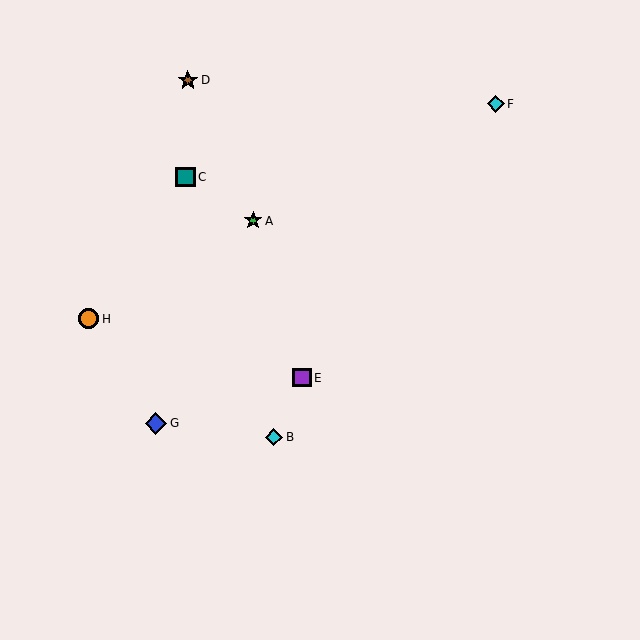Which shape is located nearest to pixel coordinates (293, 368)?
The purple square (labeled E) at (302, 378) is nearest to that location.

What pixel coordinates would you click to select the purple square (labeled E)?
Click at (302, 378) to select the purple square E.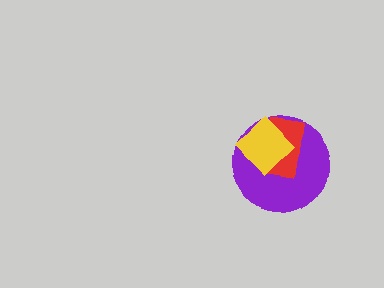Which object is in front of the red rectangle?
The yellow diamond is in front of the red rectangle.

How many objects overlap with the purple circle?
2 objects overlap with the purple circle.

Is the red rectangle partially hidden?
Yes, it is partially covered by another shape.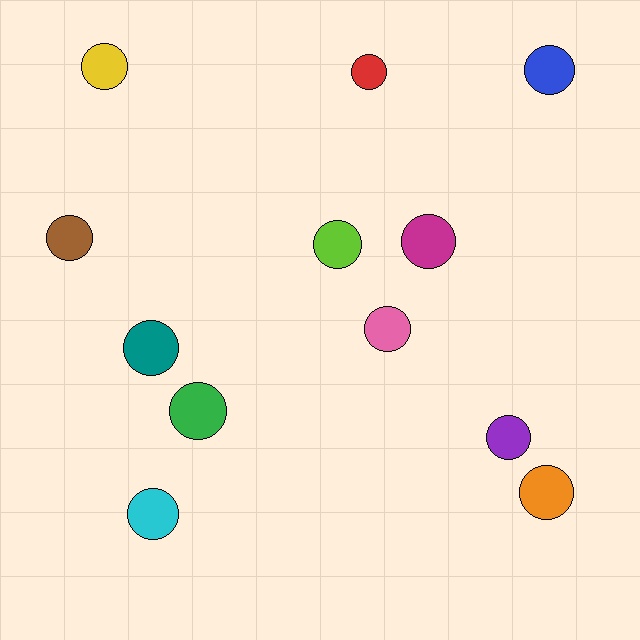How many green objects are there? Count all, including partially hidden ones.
There is 1 green object.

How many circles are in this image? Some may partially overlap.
There are 12 circles.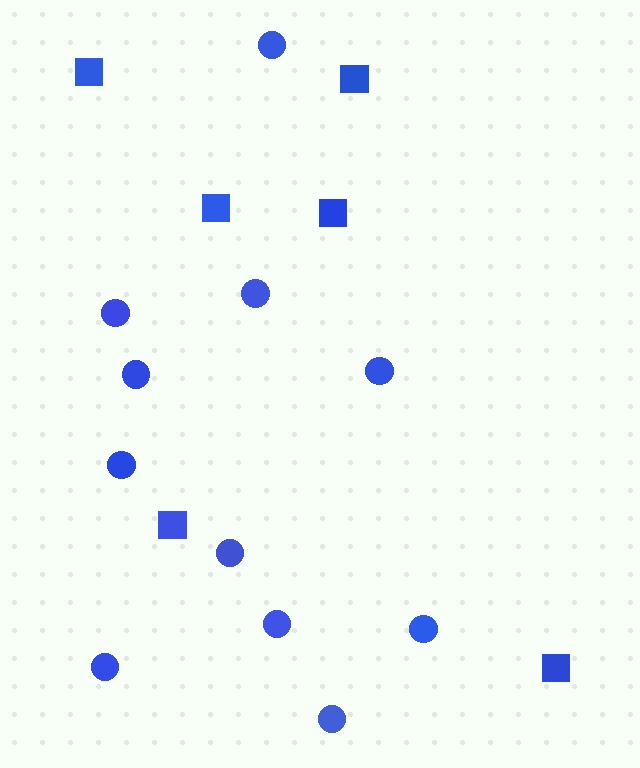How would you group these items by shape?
There are 2 groups: one group of squares (6) and one group of circles (11).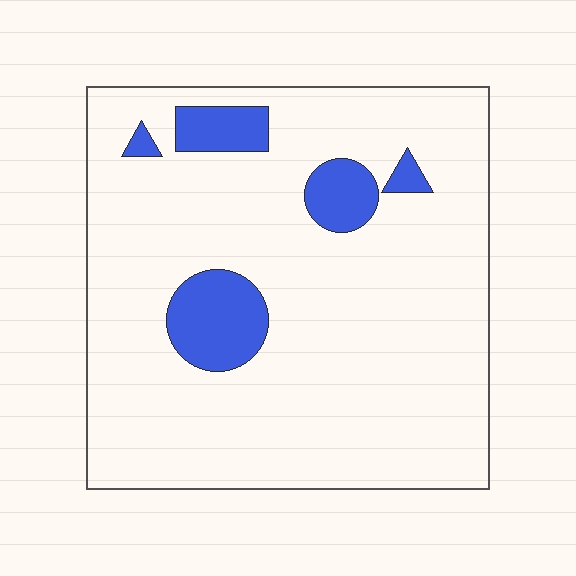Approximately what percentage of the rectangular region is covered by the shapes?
Approximately 10%.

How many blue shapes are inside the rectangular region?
5.